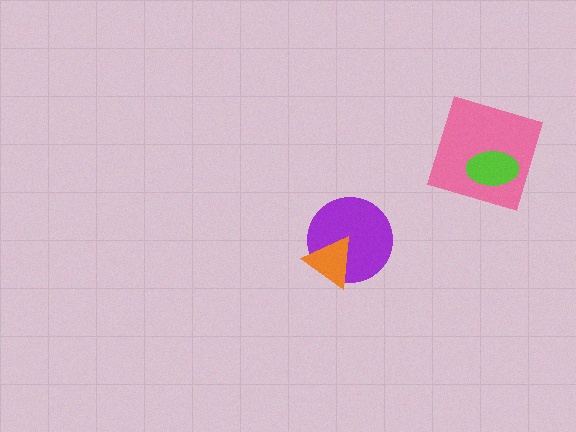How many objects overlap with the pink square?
1 object overlaps with the pink square.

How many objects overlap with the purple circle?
1 object overlaps with the purple circle.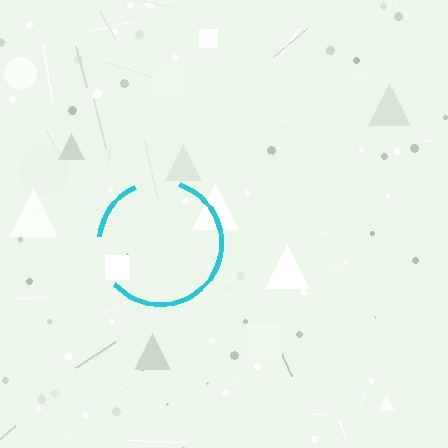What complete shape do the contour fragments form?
The contour fragments form a circle.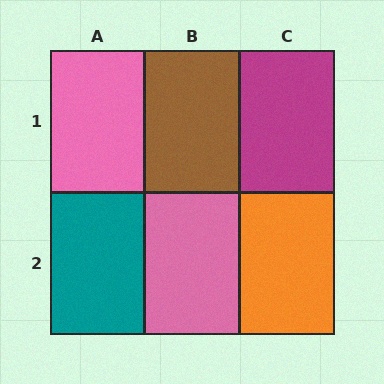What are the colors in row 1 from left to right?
Pink, brown, magenta.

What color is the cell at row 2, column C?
Orange.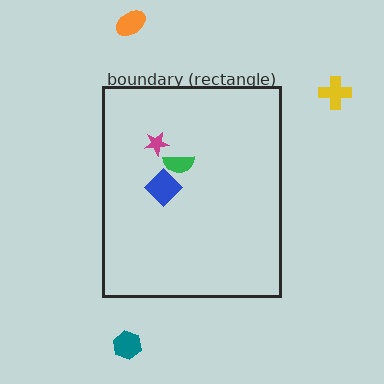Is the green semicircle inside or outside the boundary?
Inside.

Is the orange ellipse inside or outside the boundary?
Outside.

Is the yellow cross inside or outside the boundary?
Outside.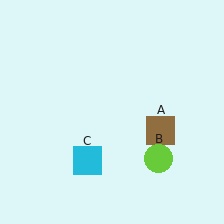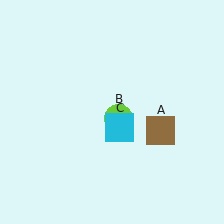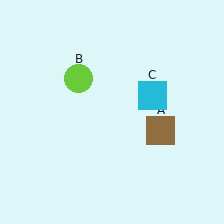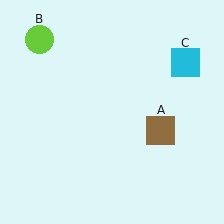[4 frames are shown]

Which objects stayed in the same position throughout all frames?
Brown square (object A) remained stationary.